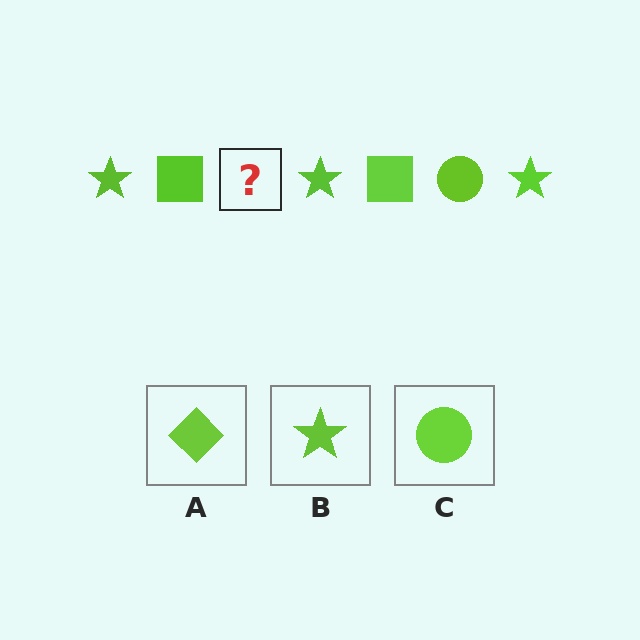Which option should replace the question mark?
Option C.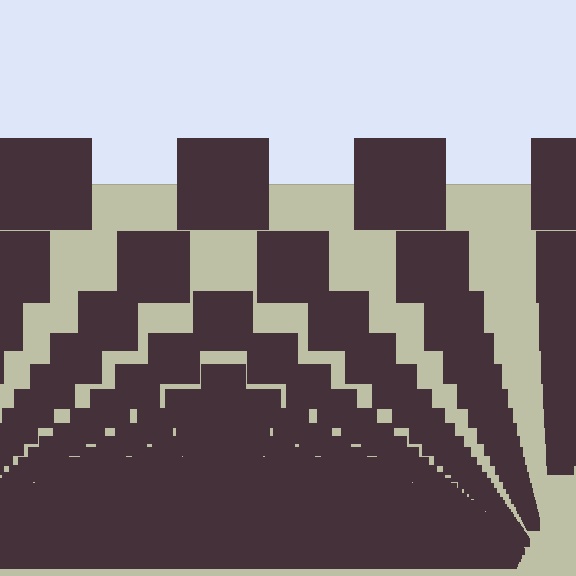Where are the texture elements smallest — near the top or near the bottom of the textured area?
Near the bottom.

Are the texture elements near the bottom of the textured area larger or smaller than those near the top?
Smaller. The gradient is inverted — elements near the bottom are smaller and denser.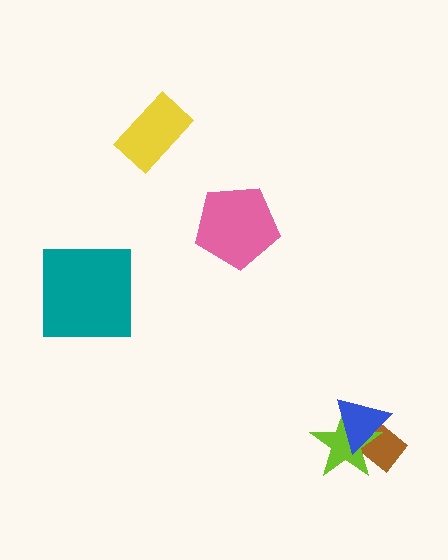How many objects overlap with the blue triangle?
2 objects overlap with the blue triangle.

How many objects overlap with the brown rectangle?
2 objects overlap with the brown rectangle.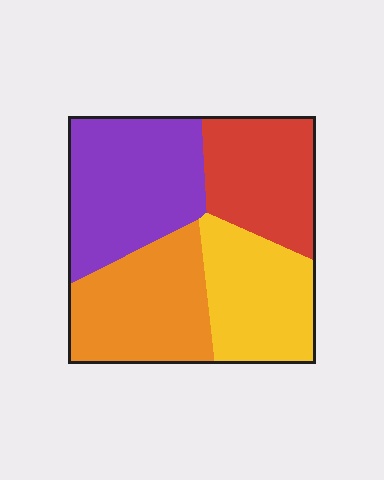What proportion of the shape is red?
Red takes up between a sixth and a third of the shape.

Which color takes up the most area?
Purple, at roughly 30%.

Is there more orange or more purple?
Purple.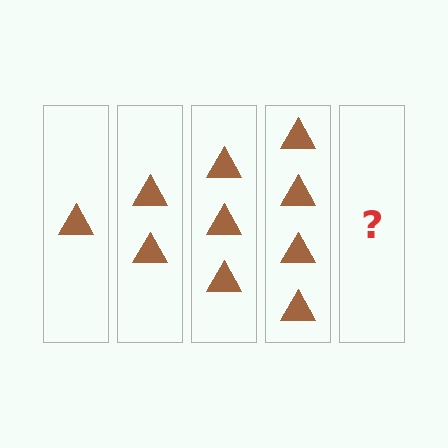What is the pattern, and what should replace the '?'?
The pattern is that each step adds one more triangle. The '?' should be 5 triangles.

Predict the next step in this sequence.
The next step is 5 triangles.